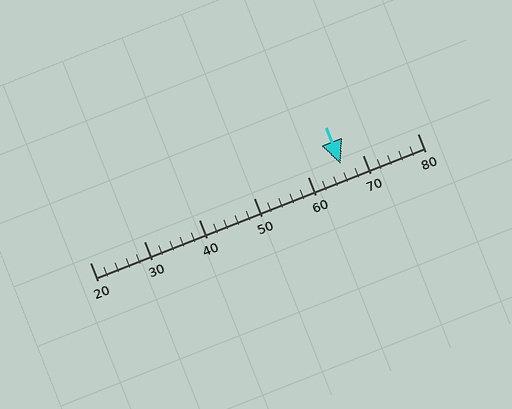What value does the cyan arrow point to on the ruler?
The cyan arrow points to approximately 66.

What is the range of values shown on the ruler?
The ruler shows values from 20 to 80.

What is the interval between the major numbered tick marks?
The major tick marks are spaced 10 units apart.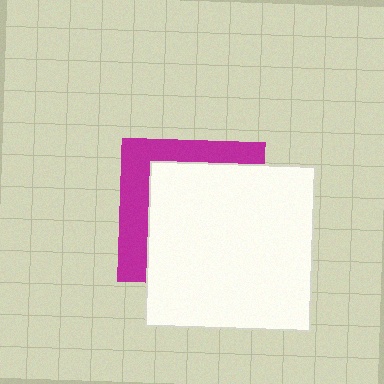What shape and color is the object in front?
The object in front is a white square.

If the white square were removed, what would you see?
You would see the complete magenta square.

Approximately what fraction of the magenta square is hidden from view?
Roughly 67% of the magenta square is hidden behind the white square.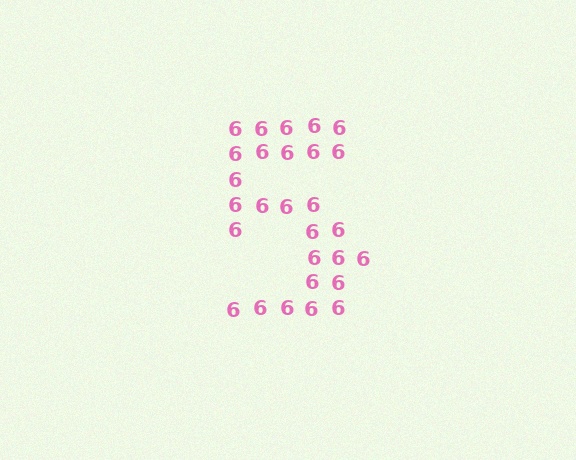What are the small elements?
The small elements are digit 6's.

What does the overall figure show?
The overall figure shows the digit 5.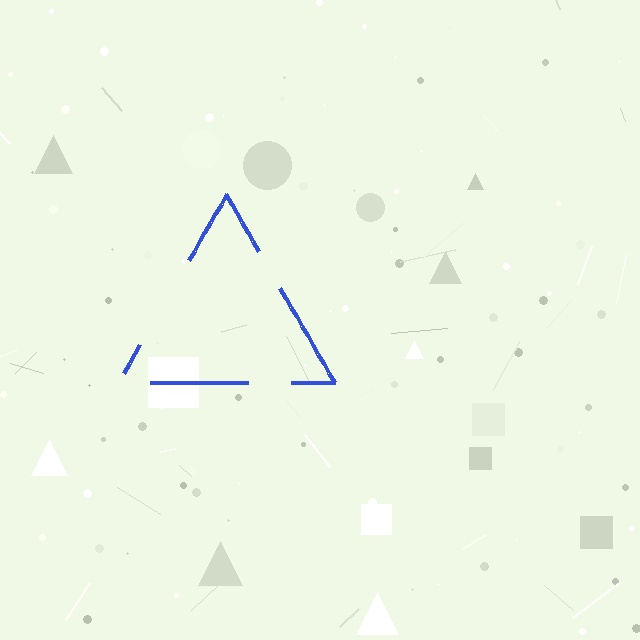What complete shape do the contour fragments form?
The contour fragments form a triangle.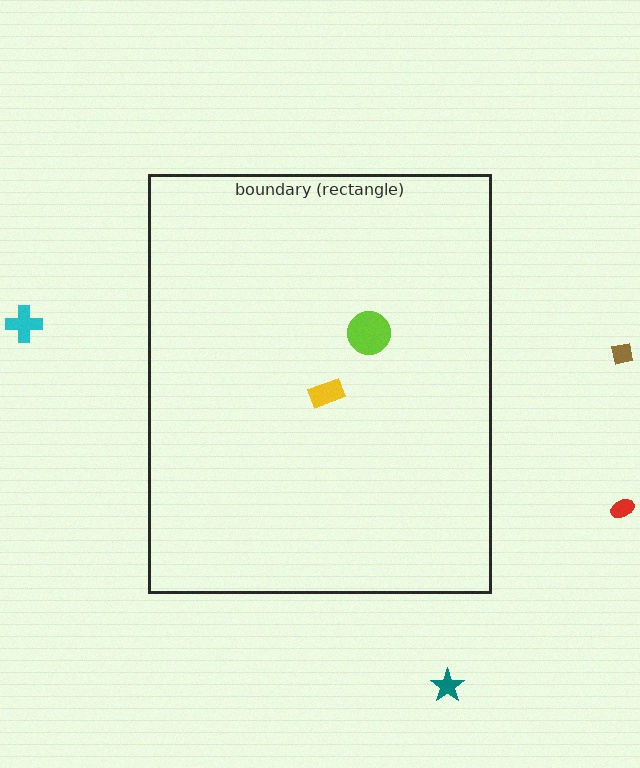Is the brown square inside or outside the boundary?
Outside.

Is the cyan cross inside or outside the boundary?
Outside.